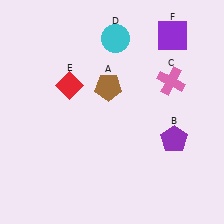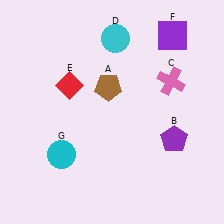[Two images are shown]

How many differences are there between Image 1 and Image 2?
There is 1 difference between the two images.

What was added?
A cyan circle (G) was added in Image 2.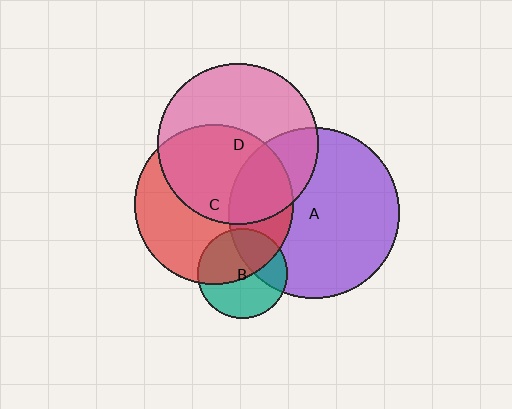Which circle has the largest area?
Circle A (purple).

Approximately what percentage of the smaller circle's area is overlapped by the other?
Approximately 50%.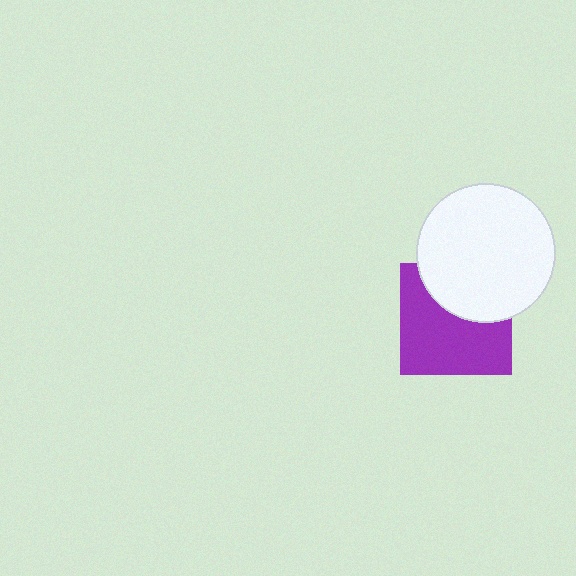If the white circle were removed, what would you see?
You would see the complete purple square.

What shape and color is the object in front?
The object in front is a white circle.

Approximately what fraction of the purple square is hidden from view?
Roughly 37% of the purple square is hidden behind the white circle.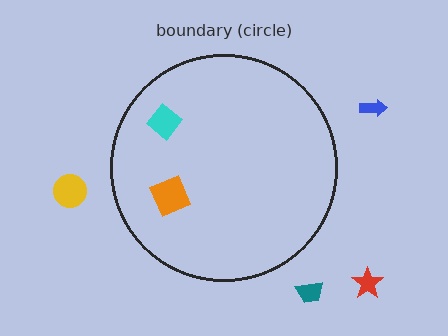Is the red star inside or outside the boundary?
Outside.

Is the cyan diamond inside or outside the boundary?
Inside.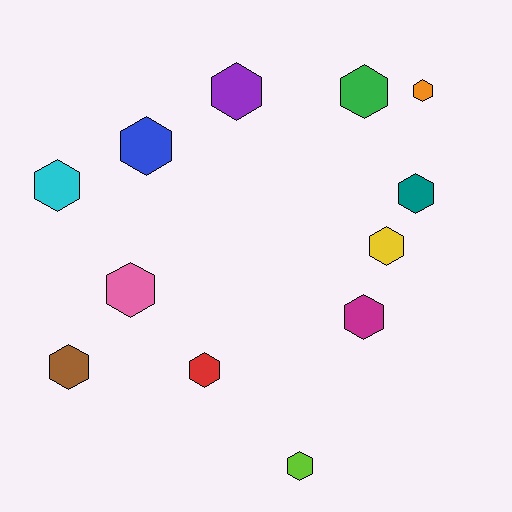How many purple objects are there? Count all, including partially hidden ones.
There is 1 purple object.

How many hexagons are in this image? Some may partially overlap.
There are 12 hexagons.